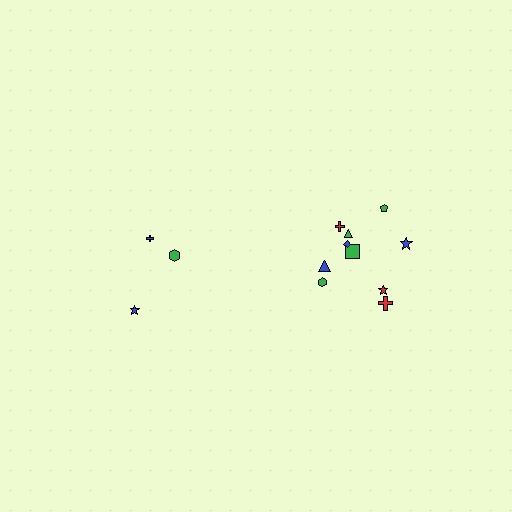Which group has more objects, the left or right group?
The right group.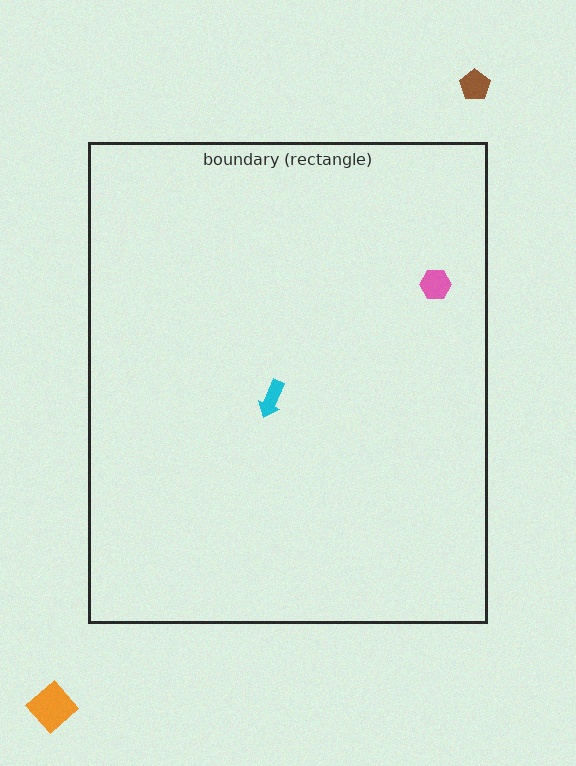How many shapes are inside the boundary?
2 inside, 2 outside.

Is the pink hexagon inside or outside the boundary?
Inside.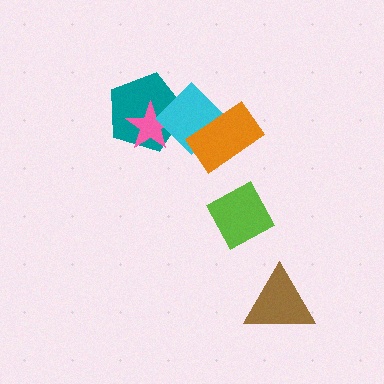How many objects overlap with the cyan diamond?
3 objects overlap with the cyan diamond.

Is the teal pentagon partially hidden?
Yes, it is partially covered by another shape.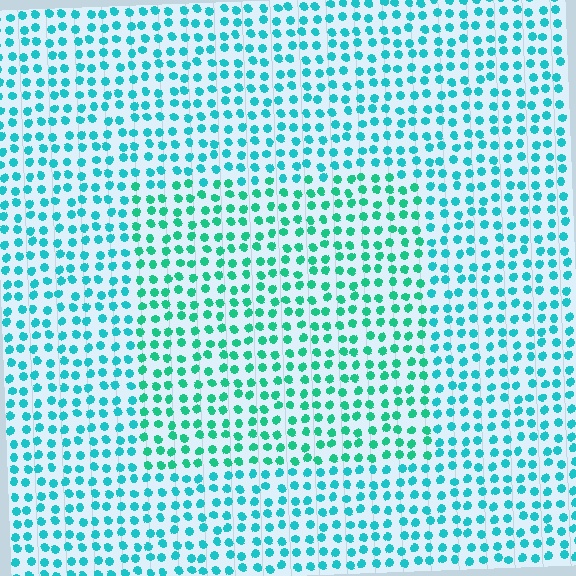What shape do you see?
I see a rectangle.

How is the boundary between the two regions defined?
The boundary is defined purely by a slight shift in hue (about 24 degrees). Spacing, size, and orientation are identical on both sides.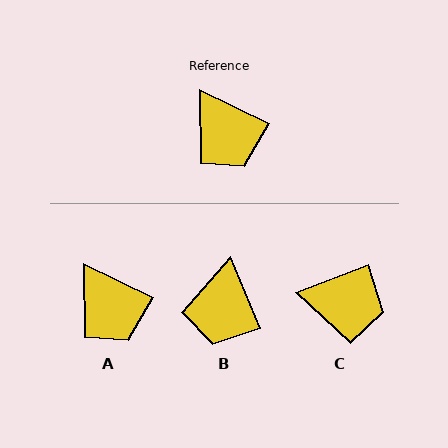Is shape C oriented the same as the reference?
No, it is off by about 47 degrees.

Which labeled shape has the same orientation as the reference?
A.